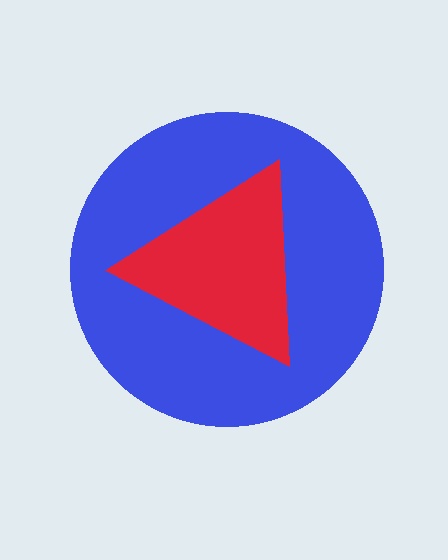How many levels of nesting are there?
2.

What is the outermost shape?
The blue circle.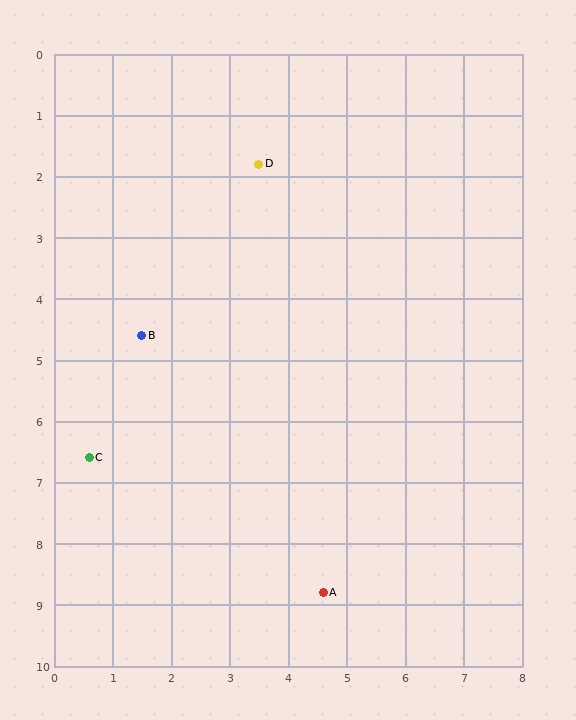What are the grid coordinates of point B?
Point B is at approximately (1.5, 4.6).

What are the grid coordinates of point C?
Point C is at approximately (0.6, 6.6).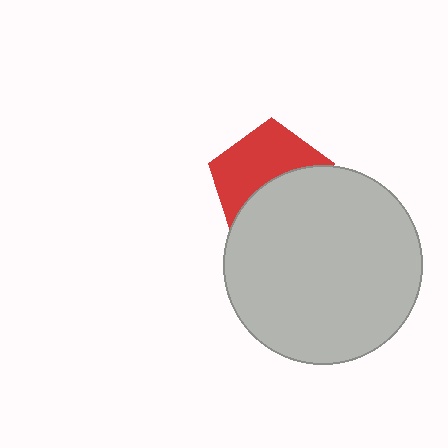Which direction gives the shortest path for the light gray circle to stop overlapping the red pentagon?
Moving down gives the shortest separation.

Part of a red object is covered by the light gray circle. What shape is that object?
It is a pentagon.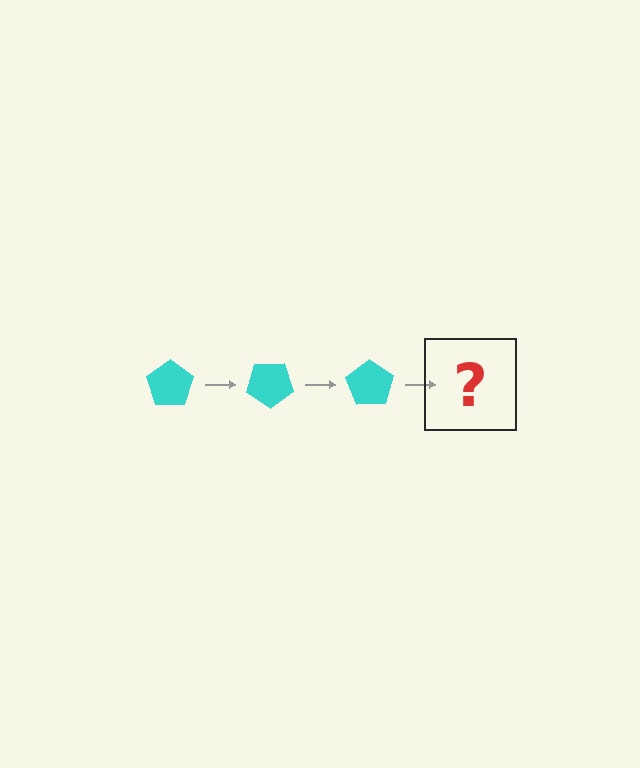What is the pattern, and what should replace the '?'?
The pattern is that the pentagon rotates 35 degrees each step. The '?' should be a cyan pentagon rotated 105 degrees.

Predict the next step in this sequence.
The next step is a cyan pentagon rotated 105 degrees.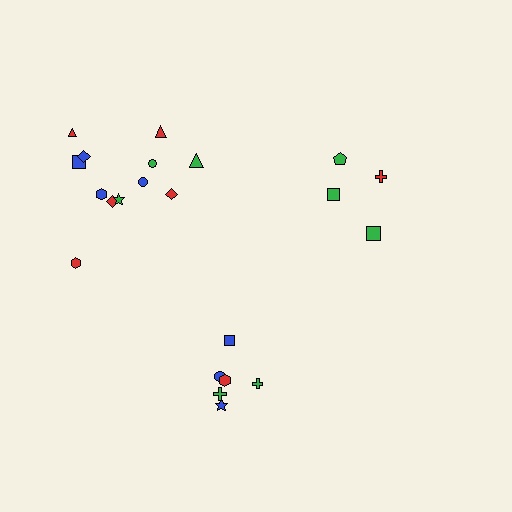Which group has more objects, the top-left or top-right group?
The top-left group.